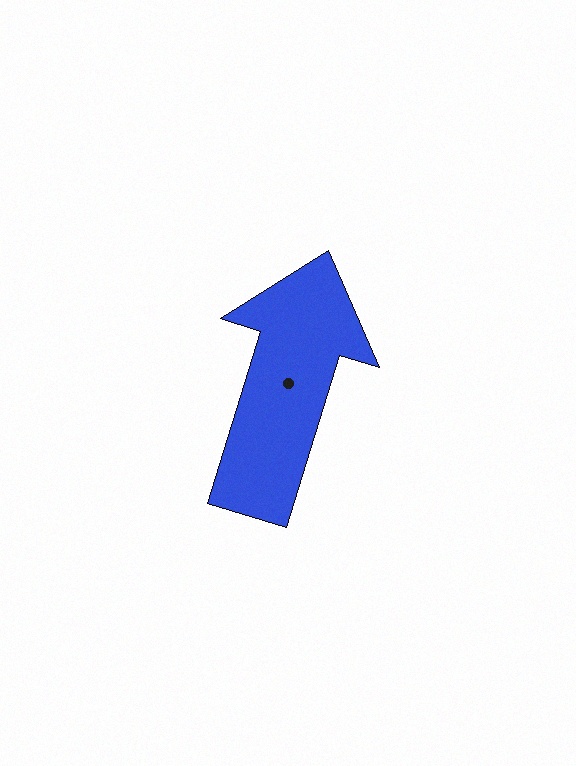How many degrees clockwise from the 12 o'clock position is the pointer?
Approximately 17 degrees.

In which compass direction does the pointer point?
North.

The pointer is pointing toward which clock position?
Roughly 1 o'clock.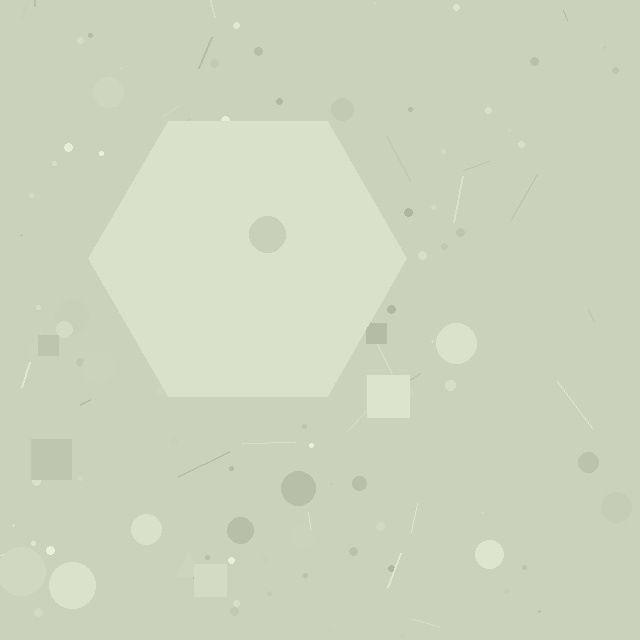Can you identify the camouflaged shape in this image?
The camouflaged shape is a hexagon.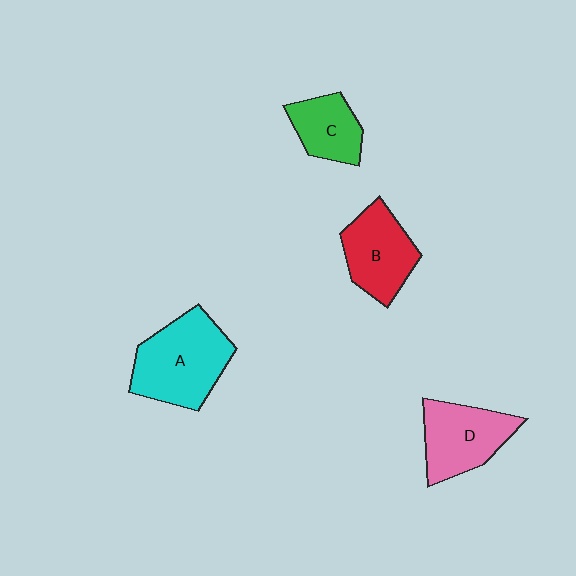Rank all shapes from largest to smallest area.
From largest to smallest: A (cyan), D (pink), B (red), C (green).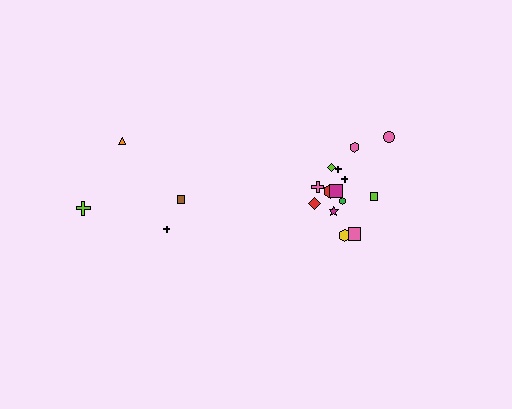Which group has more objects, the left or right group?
The right group.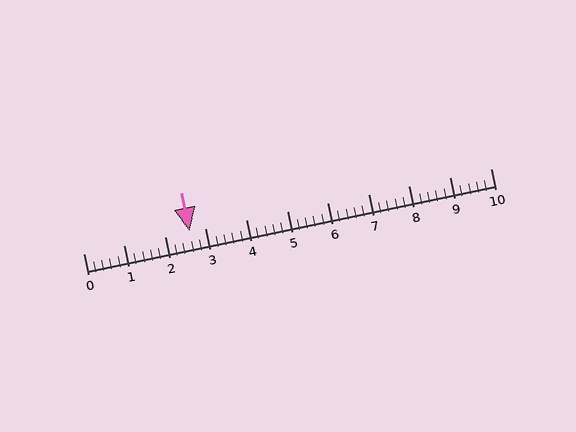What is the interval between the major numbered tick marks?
The major tick marks are spaced 1 units apart.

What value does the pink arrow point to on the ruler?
The pink arrow points to approximately 2.6.